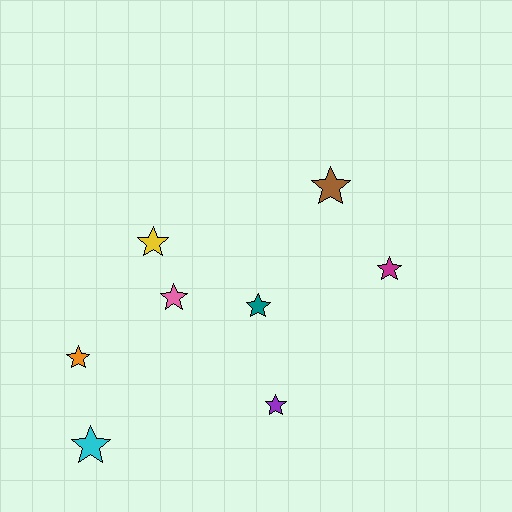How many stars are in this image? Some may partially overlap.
There are 8 stars.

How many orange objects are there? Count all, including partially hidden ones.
There is 1 orange object.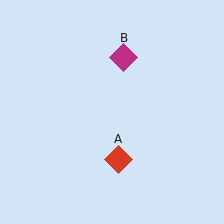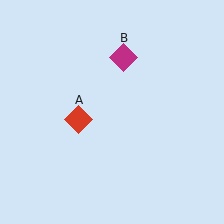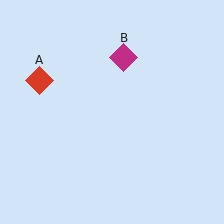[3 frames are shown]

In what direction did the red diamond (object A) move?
The red diamond (object A) moved up and to the left.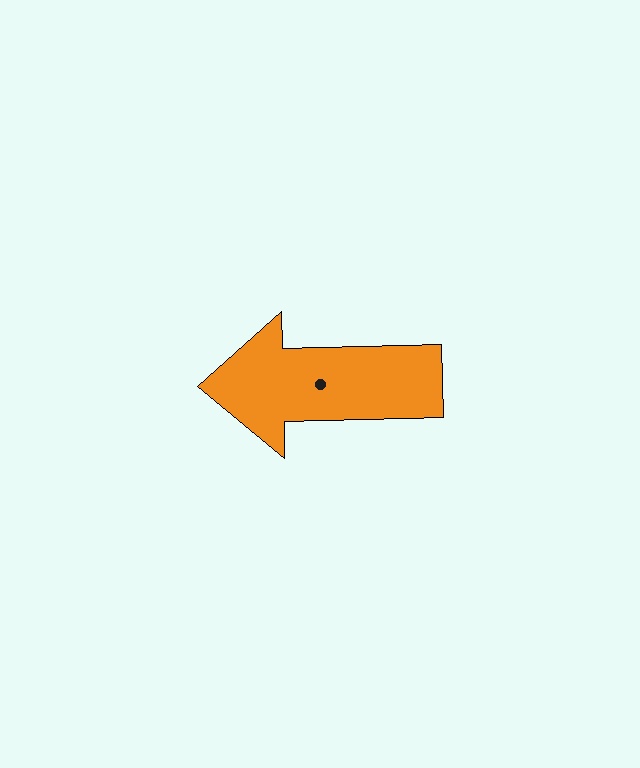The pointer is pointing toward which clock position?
Roughly 9 o'clock.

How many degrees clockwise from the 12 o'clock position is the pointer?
Approximately 269 degrees.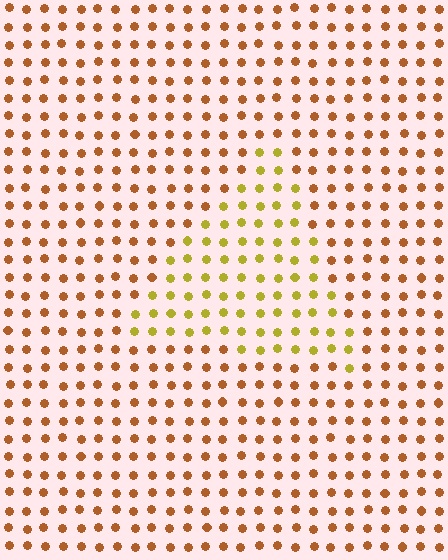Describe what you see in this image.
The image is filled with small brown elements in a uniform arrangement. A triangle-shaped region is visible where the elements are tinted to a slightly different hue, forming a subtle color boundary.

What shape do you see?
I see a triangle.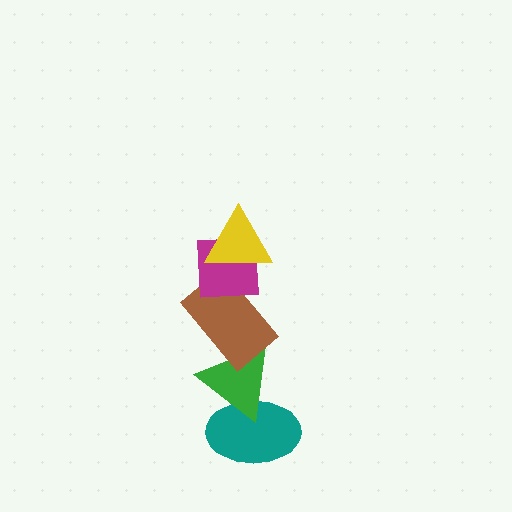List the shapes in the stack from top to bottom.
From top to bottom: the yellow triangle, the magenta square, the brown rectangle, the green triangle, the teal ellipse.